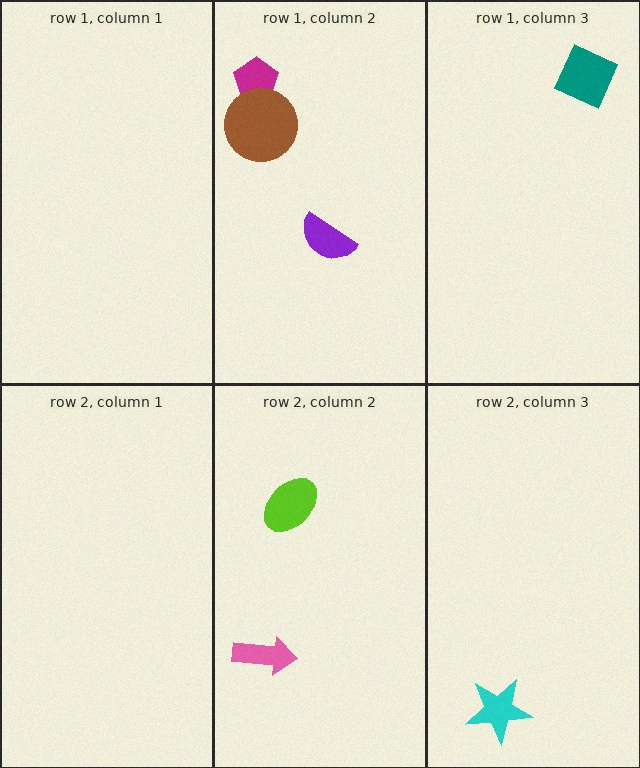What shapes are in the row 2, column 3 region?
The cyan star.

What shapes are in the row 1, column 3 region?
The teal square.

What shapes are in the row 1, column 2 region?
The magenta pentagon, the purple semicircle, the brown circle.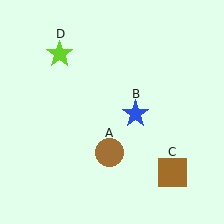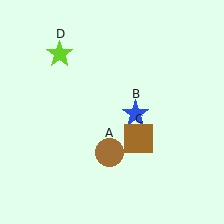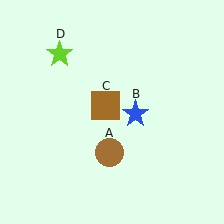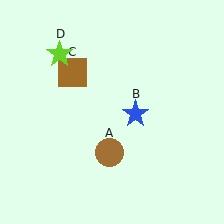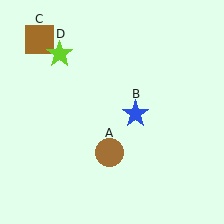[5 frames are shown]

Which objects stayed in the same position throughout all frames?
Brown circle (object A) and blue star (object B) and lime star (object D) remained stationary.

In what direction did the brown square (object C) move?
The brown square (object C) moved up and to the left.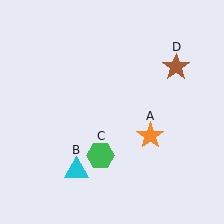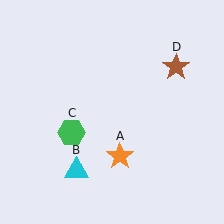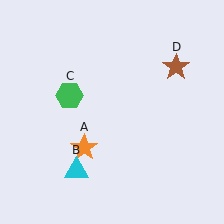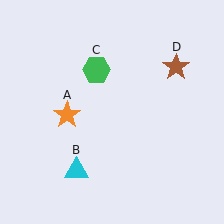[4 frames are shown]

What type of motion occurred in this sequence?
The orange star (object A), green hexagon (object C) rotated clockwise around the center of the scene.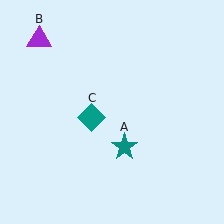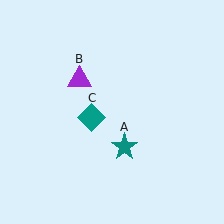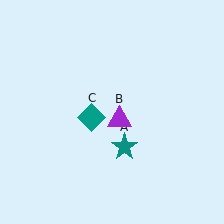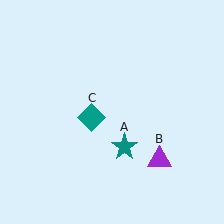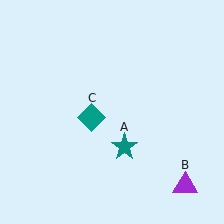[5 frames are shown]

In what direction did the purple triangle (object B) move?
The purple triangle (object B) moved down and to the right.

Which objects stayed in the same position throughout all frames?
Teal star (object A) and teal diamond (object C) remained stationary.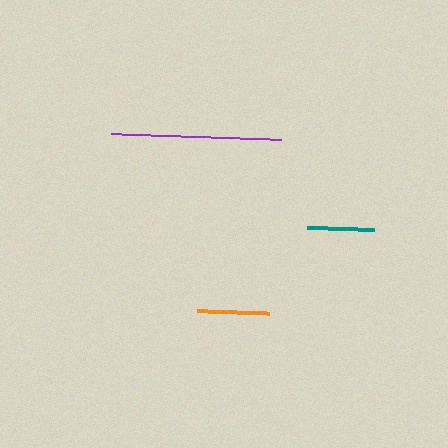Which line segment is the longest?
The purple line is the longest at approximately 170 pixels.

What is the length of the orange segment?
The orange segment is approximately 72 pixels long.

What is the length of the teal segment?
The teal segment is approximately 67 pixels long.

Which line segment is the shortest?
The teal line is the shortest at approximately 67 pixels.